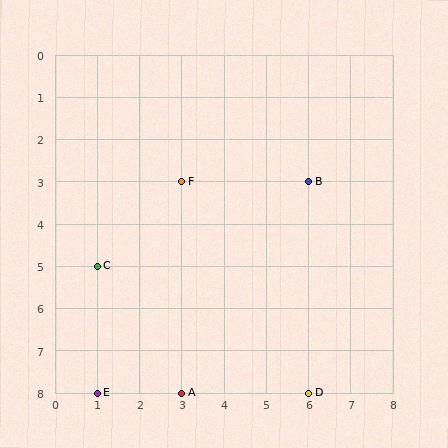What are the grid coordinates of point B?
Point B is at grid coordinates (6, 3).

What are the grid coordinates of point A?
Point A is at grid coordinates (3, 8).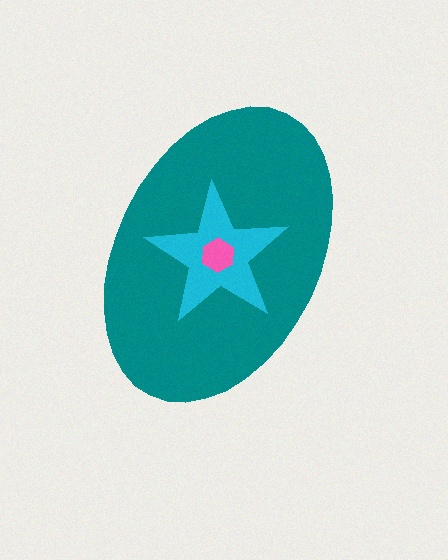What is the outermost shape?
The teal ellipse.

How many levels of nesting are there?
3.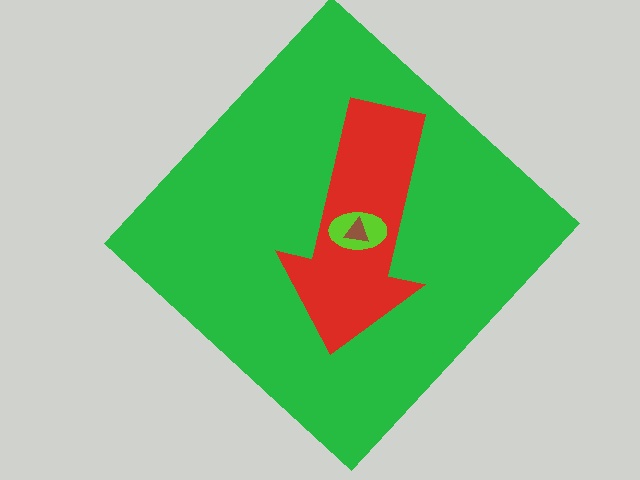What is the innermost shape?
The brown triangle.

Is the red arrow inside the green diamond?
Yes.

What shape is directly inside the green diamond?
The red arrow.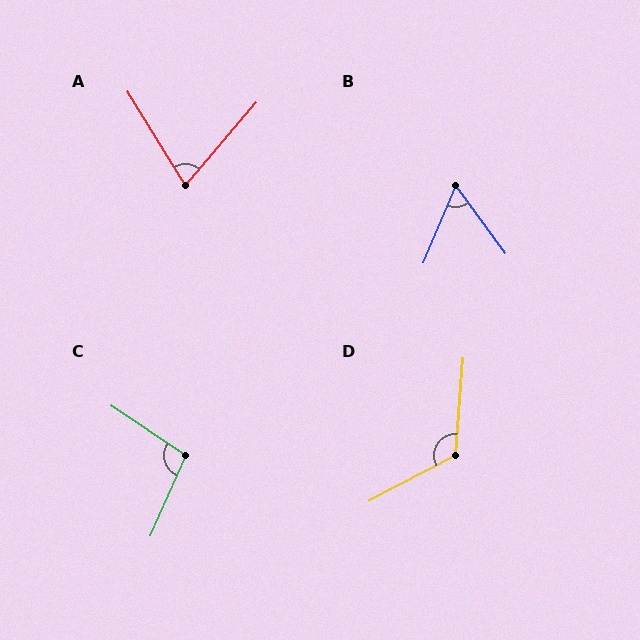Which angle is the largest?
D, at approximately 122 degrees.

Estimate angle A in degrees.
Approximately 72 degrees.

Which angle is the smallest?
B, at approximately 59 degrees.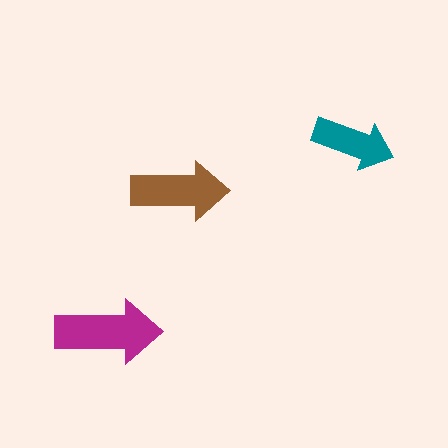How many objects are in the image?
There are 3 objects in the image.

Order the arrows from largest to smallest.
the magenta one, the brown one, the teal one.